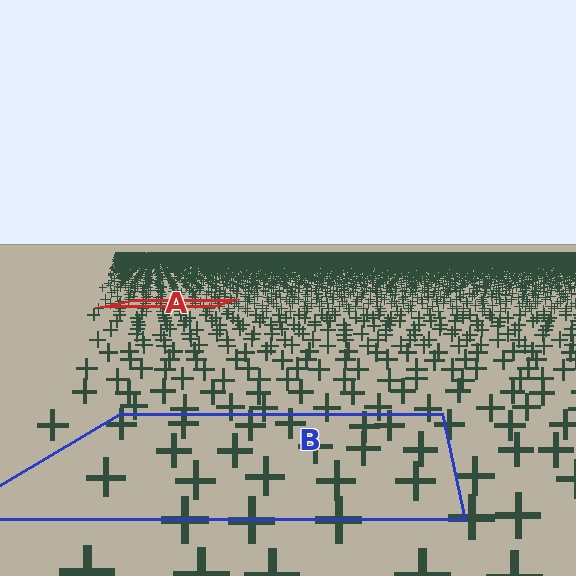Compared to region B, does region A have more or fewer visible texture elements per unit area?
Region A has more texture elements per unit area — they are packed more densely because it is farther away.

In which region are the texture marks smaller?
The texture marks are smaller in region A, because it is farther away.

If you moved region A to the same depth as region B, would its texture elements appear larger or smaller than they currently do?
They would appear larger. At a closer depth, the same texture elements are projected at a bigger on-screen size.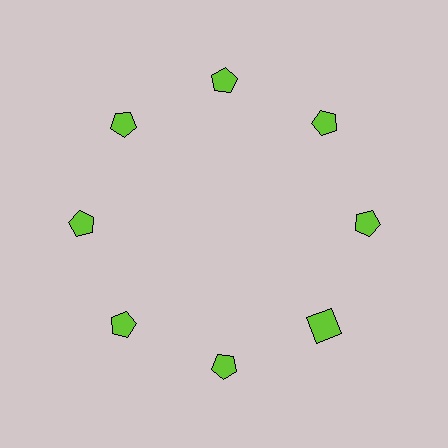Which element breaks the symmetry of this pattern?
The lime square at roughly the 4 o'clock position breaks the symmetry. All other shapes are lime pentagons.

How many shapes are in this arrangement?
There are 8 shapes arranged in a ring pattern.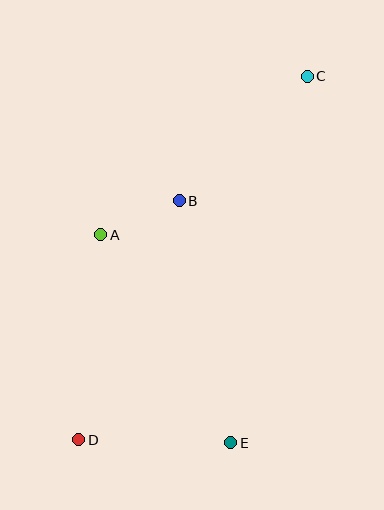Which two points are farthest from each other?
Points C and D are farthest from each other.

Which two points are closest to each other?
Points A and B are closest to each other.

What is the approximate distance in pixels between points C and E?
The distance between C and E is approximately 374 pixels.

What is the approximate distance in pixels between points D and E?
The distance between D and E is approximately 152 pixels.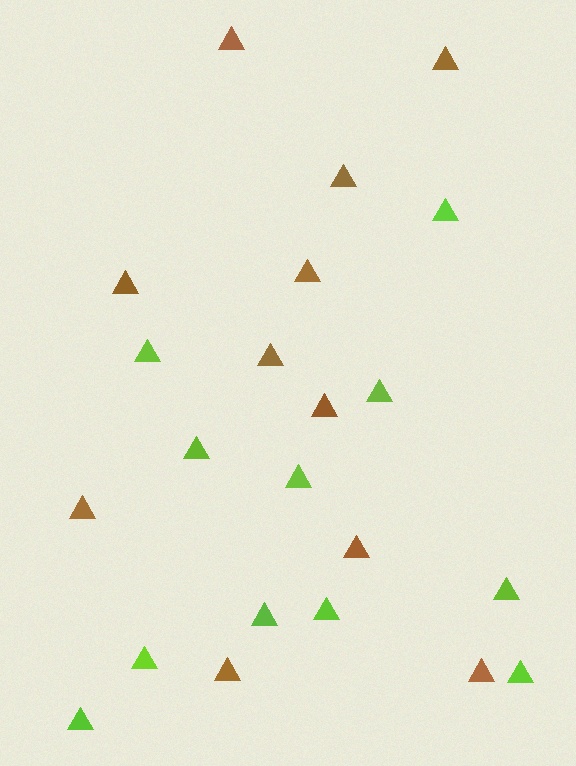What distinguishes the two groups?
There are 2 groups: one group of brown triangles (11) and one group of lime triangles (11).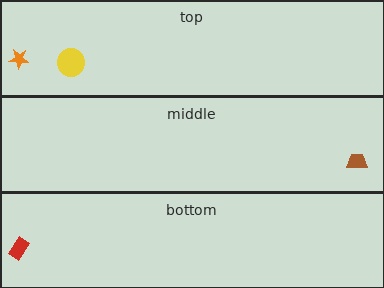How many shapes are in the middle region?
1.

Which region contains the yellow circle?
The top region.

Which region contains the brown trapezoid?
The middle region.